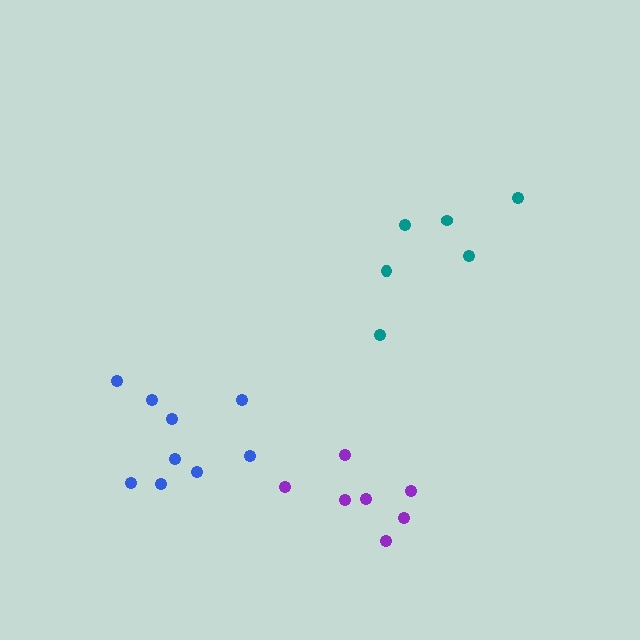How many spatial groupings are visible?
There are 3 spatial groupings.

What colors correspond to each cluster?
The clusters are colored: purple, teal, blue.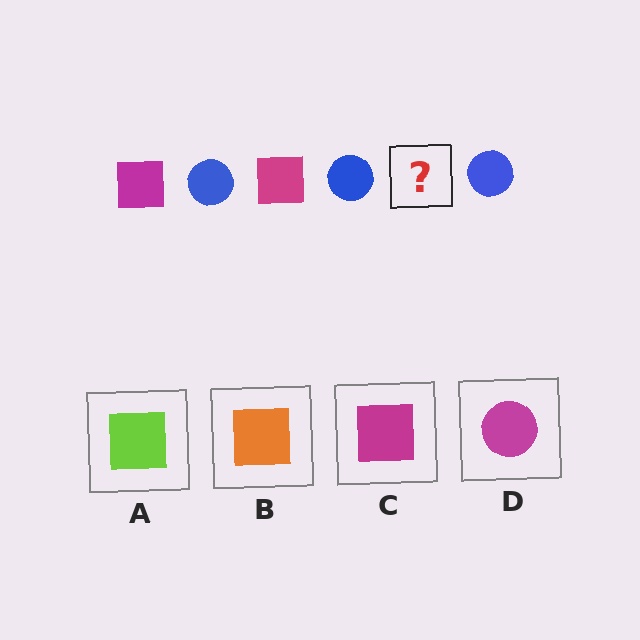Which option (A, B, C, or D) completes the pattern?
C.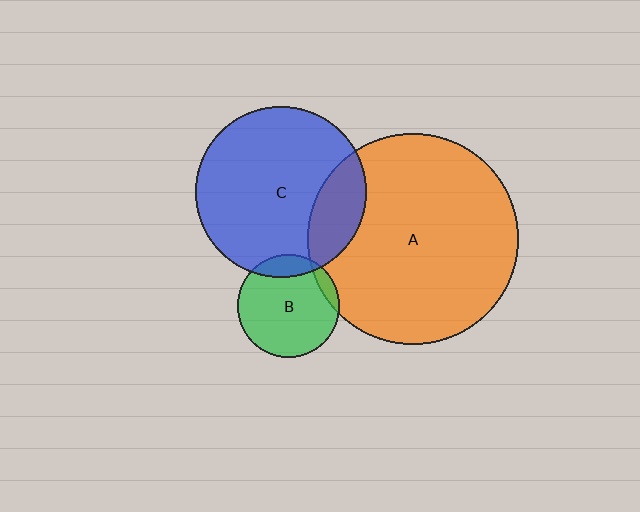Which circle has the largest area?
Circle A (orange).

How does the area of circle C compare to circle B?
Approximately 2.8 times.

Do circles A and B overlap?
Yes.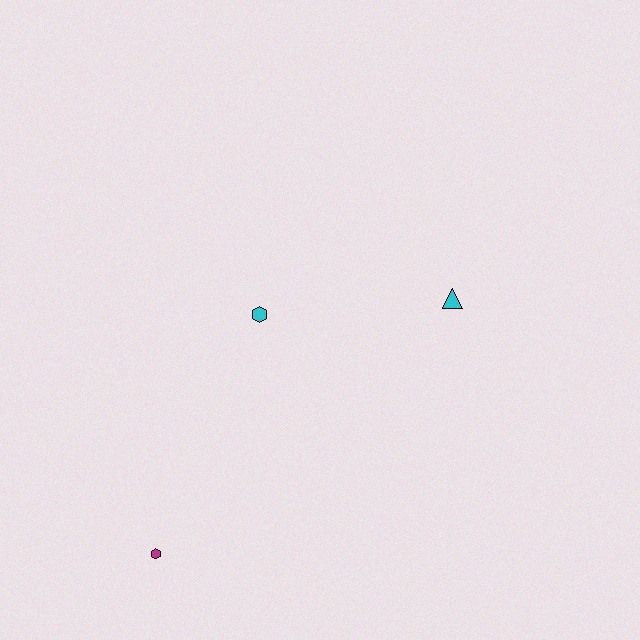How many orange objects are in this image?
There are no orange objects.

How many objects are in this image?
There are 3 objects.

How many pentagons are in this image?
There are no pentagons.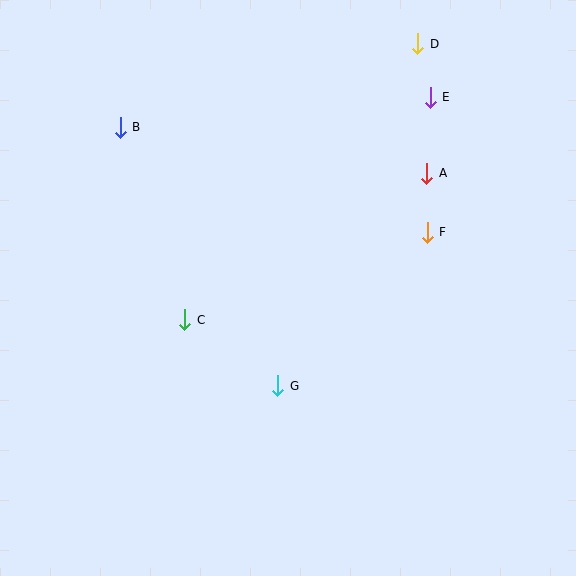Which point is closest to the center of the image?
Point G at (278, 386) is closest to the center.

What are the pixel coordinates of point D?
Point D is at (417, 44).